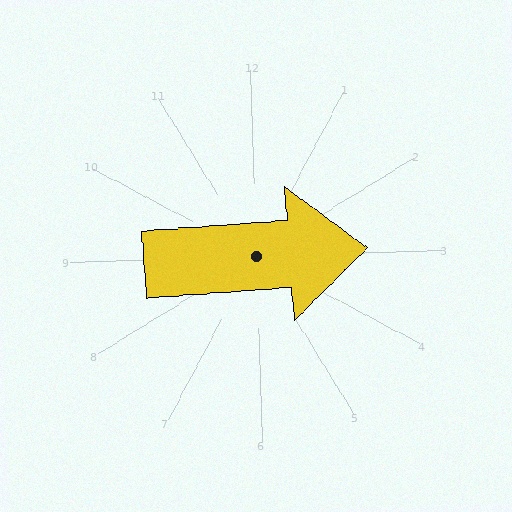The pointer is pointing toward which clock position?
Roughly 3 o'clock.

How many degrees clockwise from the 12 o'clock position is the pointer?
Approximately 88 degrees.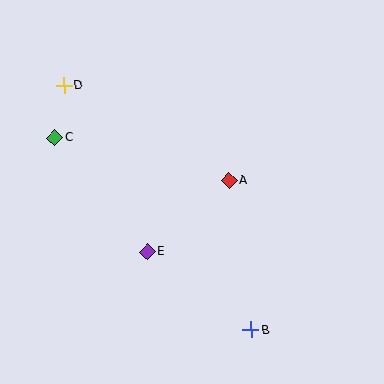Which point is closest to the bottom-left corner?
Point E is closest to the bottom-left corner.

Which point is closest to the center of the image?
Point A at (229, 180) is closest to the center.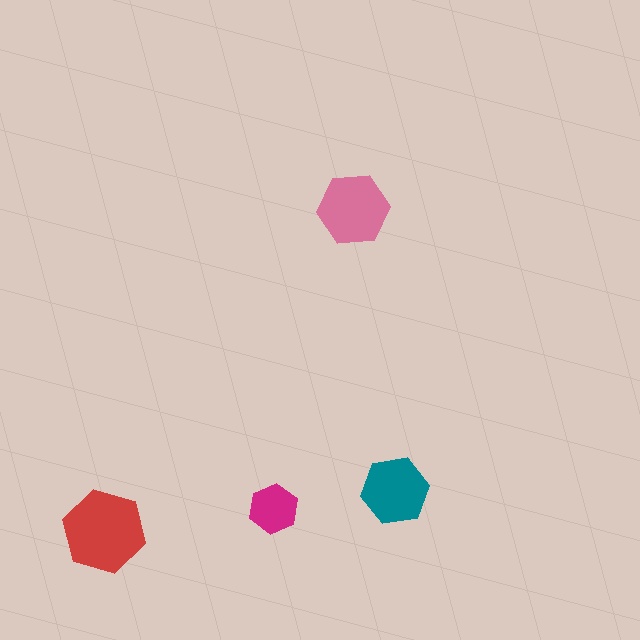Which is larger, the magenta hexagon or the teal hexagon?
The teal one.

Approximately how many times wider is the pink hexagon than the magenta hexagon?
About 1.5 times wider.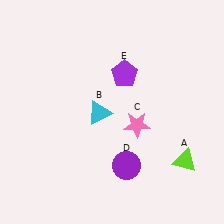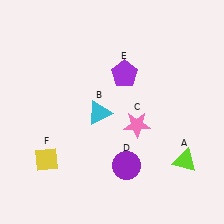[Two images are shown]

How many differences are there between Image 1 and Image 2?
There is 1 difference between the two images.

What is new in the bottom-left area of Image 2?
A yellow diamond (F) was added in the bottom-left area of Image 2.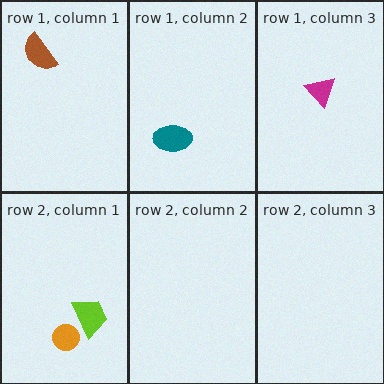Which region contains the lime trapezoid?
The row 2, column 1 region.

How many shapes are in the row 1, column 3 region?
1.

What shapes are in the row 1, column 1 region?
The brown semicircle.